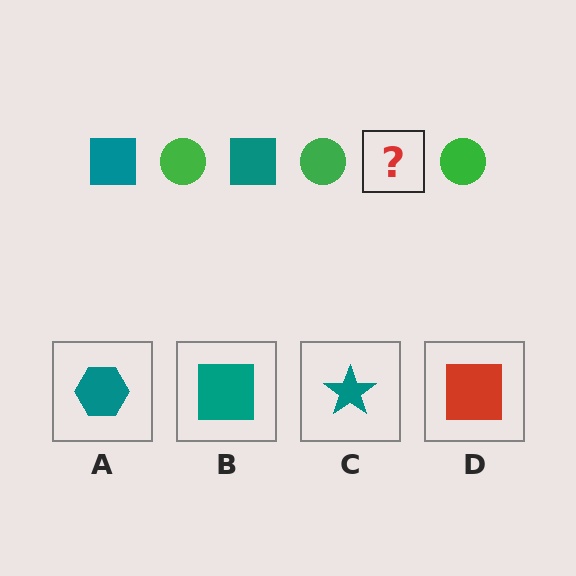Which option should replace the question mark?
Option B.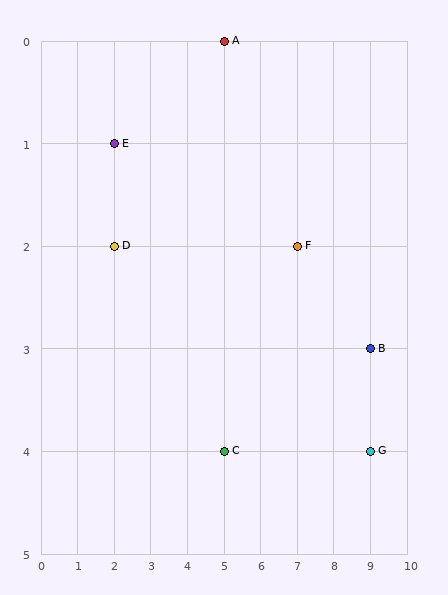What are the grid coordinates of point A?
Point A is at grid coordinates (5, 0).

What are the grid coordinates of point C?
Point C is at grid coordinates (5, 4).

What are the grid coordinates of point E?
Point E is at grid coordinates (2, 1).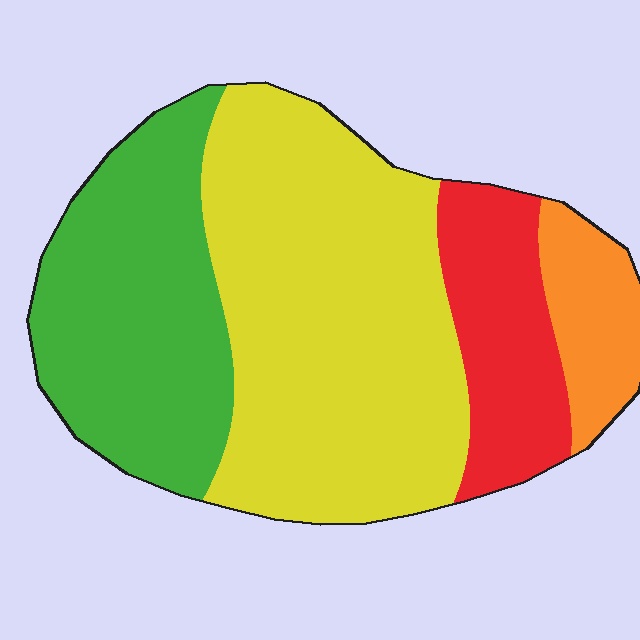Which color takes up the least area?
Orange, at roughly 10%.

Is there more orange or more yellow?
Yellow.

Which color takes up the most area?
Yellow, at roughly 45%.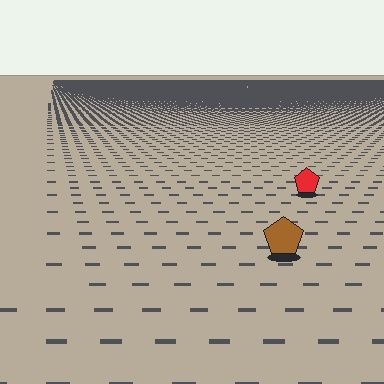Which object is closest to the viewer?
The brown pentagon is closest. The texture marks near it are larger and more spread out.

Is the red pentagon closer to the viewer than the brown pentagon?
No. The brown pentagon is closer — you can tell from the texture gradient: the ground texture is coarser near it.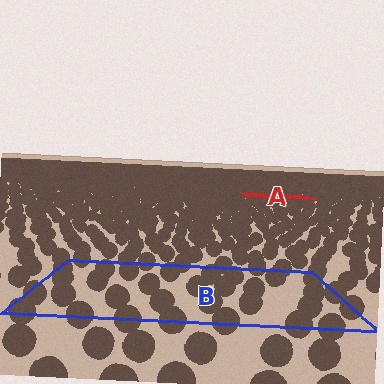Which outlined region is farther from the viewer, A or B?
Region A is farther from the viewer — the texture elements inside it appear smaller and more densely packed.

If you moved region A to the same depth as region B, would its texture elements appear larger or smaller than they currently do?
They would appear larger. At a closer depth, the same texture elements are projected at a bigger on-screen size.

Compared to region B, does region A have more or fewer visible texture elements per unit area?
Region A has more texture elements per unit area — they are packed more densely because it is farther away.